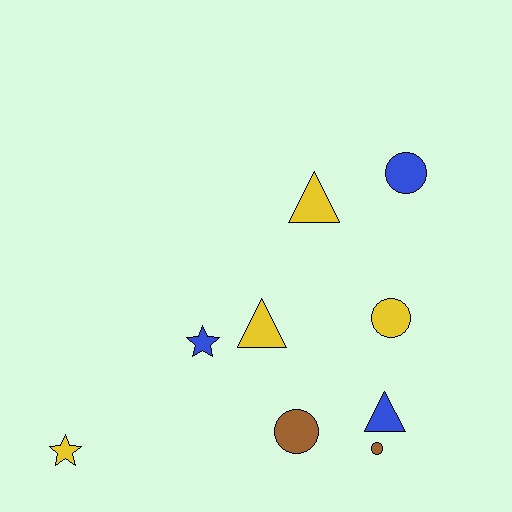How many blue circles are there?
There is 1 blue circle.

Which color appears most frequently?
Yellow, with 4 objects.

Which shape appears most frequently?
Circle, with 4 objects.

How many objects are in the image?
There are 9 objects.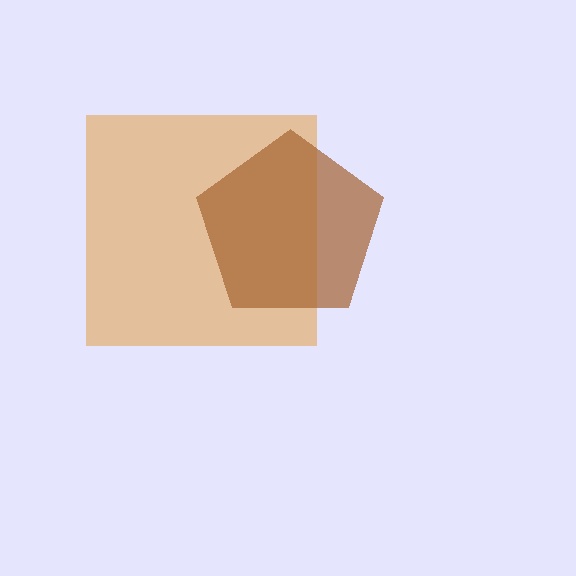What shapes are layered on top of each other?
The layered shapes are: an orange square, a brown pentagon.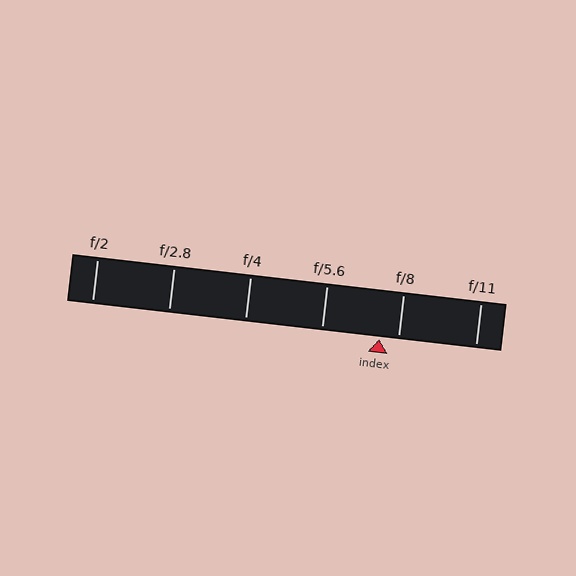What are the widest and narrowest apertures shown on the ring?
The widest aperture shown is f/2 and the narrowest is f/11.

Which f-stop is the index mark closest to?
The index mark is closest to f/8.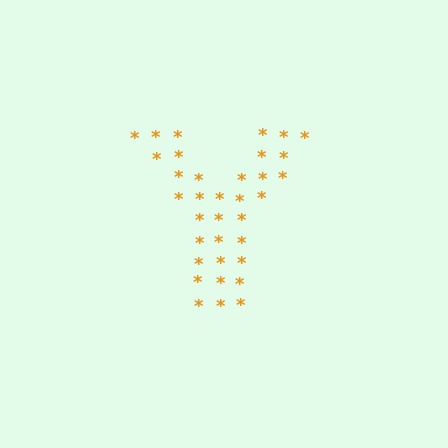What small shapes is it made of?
It is made of small asterisks.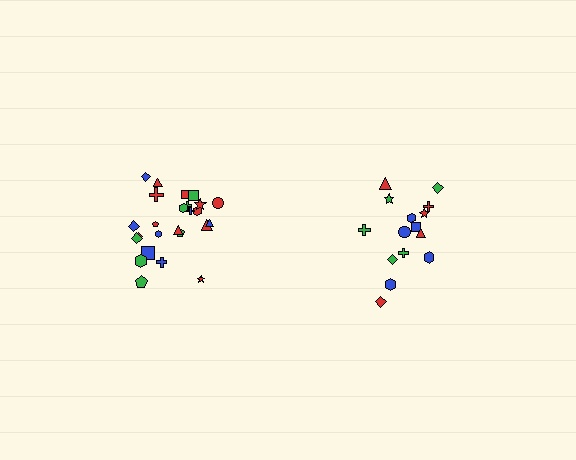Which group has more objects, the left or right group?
The left group.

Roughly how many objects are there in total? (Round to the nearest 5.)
Roughly 40 objects in total.